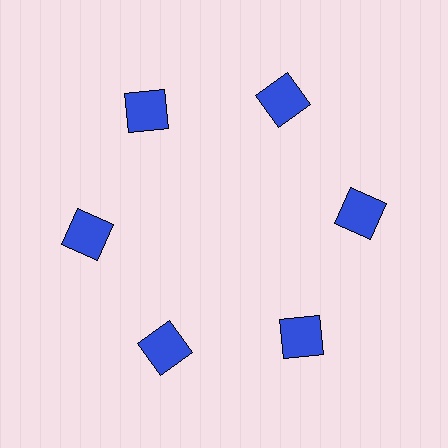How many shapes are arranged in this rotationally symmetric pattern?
There are 6 shapes, arranged in 6 groups of 1.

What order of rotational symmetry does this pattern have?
This pattern has 6-fold rotational symmetry.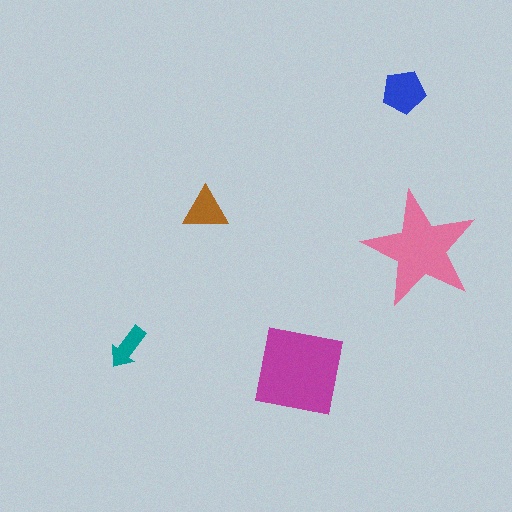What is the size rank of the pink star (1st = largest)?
2nd.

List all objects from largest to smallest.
The magenta square, the pink star, the blue pentagon, the brown triangle, the teal arrow.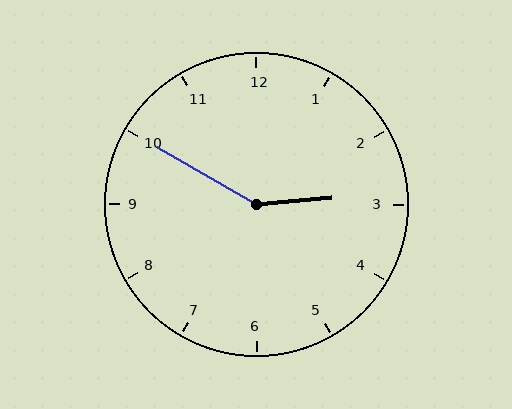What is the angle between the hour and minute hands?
Approximately 145 degrees.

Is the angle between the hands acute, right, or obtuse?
It is obtuse.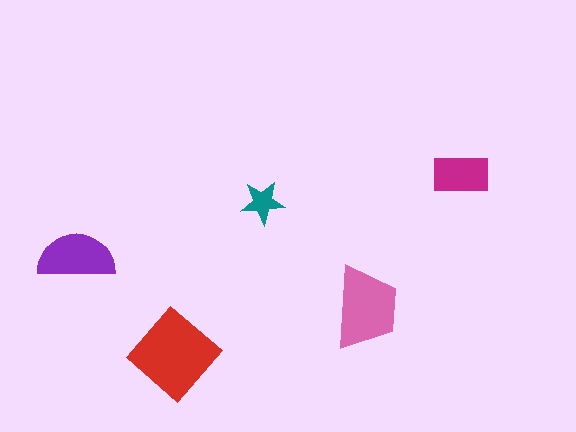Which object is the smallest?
The teal star.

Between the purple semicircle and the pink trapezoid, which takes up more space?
The pink trapezoid.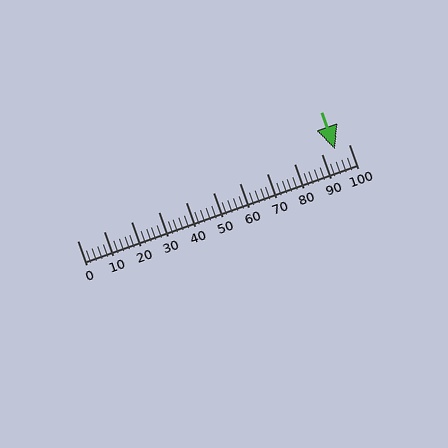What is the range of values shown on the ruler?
The ruler shows values from 0 to 100.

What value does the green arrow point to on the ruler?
The green arrow points to approximately 95.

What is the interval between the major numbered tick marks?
The major tick marks are spaced 10 units apart.